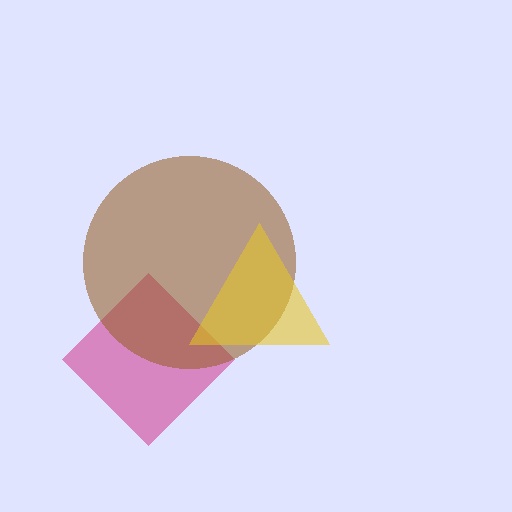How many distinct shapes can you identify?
There are 3 distinct shapes: a magenta diamond, a brown circle, a yellow triangle.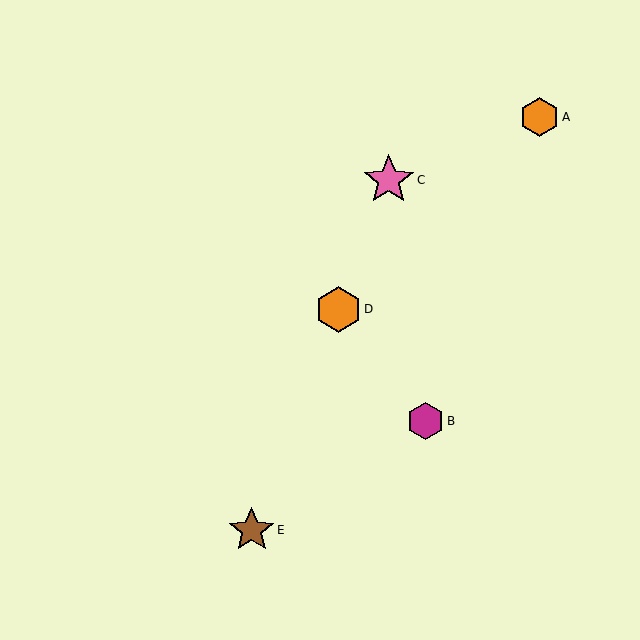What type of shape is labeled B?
Shape B is a magenta hexagon.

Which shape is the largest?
The pink star (labeled C) is the largest.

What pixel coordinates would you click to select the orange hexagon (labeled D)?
Click at (339, 310) to select the orange hexagon D.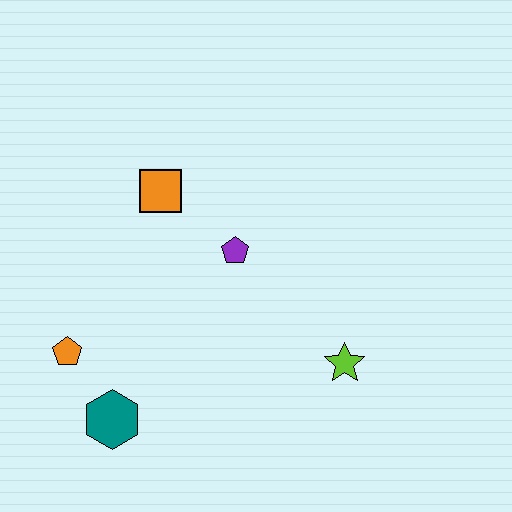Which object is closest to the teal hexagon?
The orange pentagon is closest to the teal hexagon.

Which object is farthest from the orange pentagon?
The lime star is farthest from the orange pentagon.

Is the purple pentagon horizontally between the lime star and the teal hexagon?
Yes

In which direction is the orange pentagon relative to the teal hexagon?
The orange pentagon is above the teal hexagon.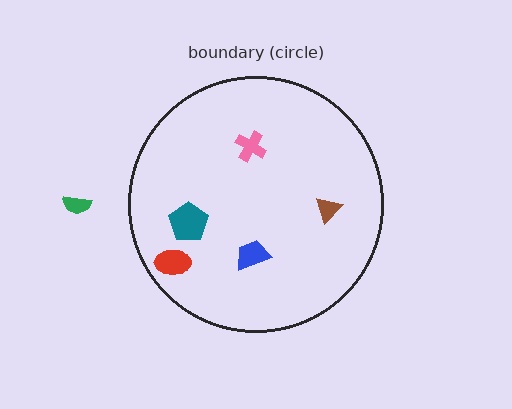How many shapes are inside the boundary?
5 inside, 1 outside.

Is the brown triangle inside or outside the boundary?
Inside.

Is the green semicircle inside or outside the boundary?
Outside.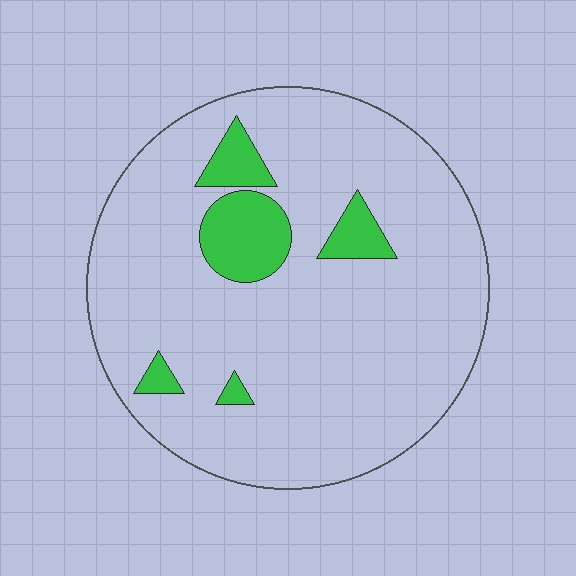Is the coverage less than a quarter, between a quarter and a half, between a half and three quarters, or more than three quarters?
Less than a quarter.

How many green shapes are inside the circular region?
5.